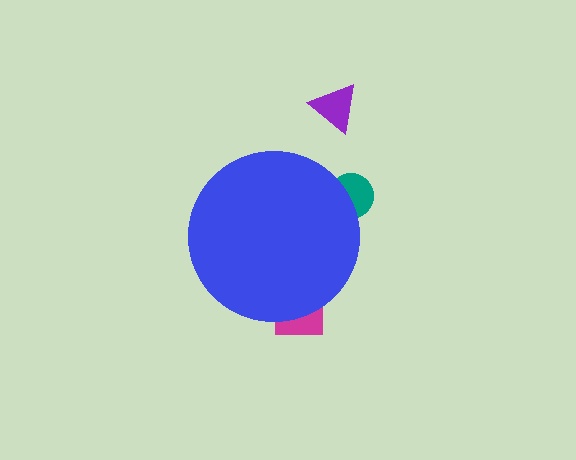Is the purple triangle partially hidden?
No, the purple triangle is fully visible.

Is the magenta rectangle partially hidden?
Yes, the magenta rectangle is partially hidden behind the blue circle.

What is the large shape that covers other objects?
A blue circle.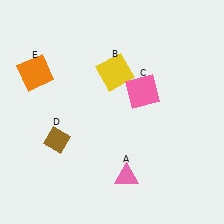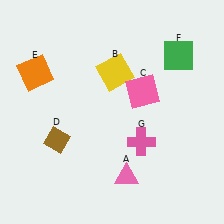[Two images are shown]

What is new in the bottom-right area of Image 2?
A pink cross (G) was added in the bottom-right area of Image 2.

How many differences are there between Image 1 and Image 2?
There are 2 differences between the two images.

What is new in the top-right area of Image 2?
A green square (F) was added in the top-right area of Image 2.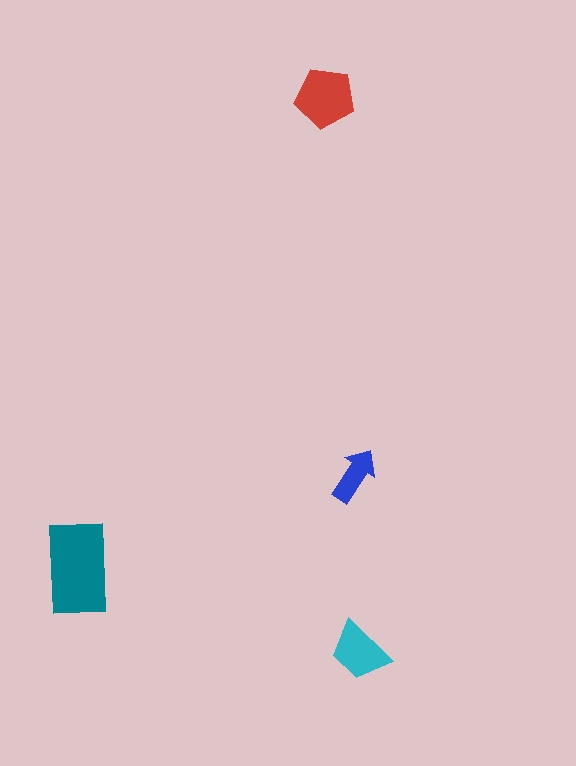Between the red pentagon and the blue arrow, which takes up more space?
The red pentagon.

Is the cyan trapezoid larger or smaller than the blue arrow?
Larger.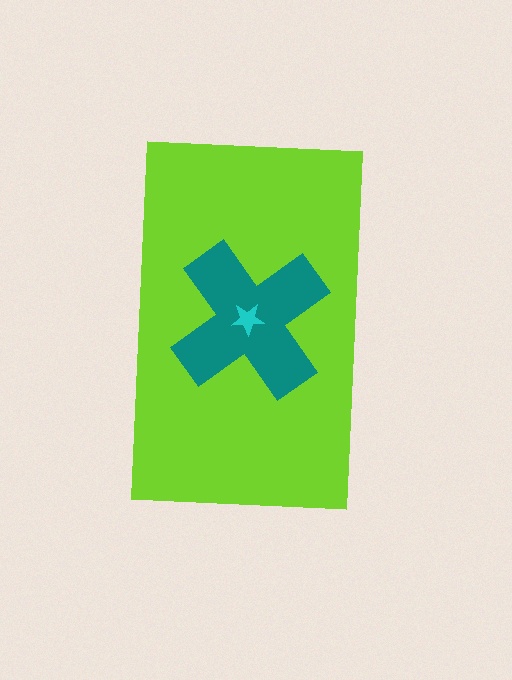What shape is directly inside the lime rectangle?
The teal cross.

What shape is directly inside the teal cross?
The cyan star.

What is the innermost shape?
The cyan star.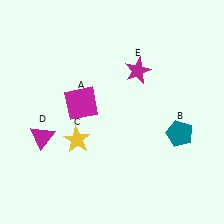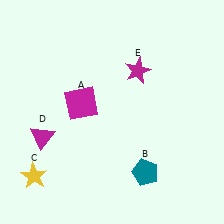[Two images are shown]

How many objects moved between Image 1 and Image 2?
2 objects moved between the two images.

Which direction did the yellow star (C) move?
The yellow star (C) moved left.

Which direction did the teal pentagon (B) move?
The teal pentagon (B) moved down.